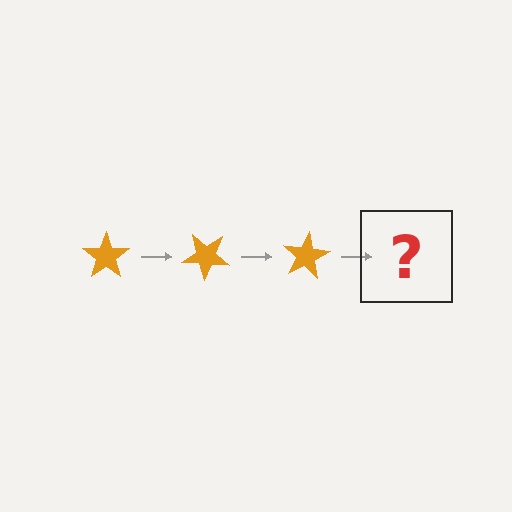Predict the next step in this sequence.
The next step is an orange star rotated 120 degrees.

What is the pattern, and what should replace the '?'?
The pattern is that the star rotates 40 degrees each step. The '?' should be an orange star rotated 120 degrees.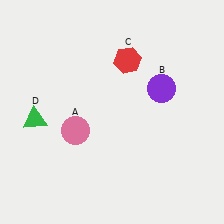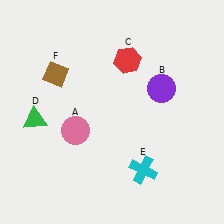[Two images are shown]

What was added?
A cyan cross (E), a brown diamond (F) were added in Image 2.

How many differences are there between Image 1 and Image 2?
There are 2 differences between the two images.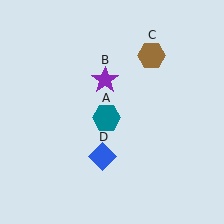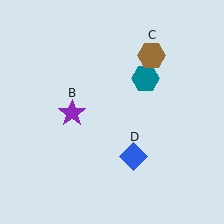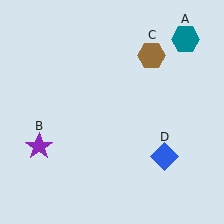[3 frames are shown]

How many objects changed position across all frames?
3 objects changed position: teal hexagon (object A), purple star (object B), blue diamond (object D).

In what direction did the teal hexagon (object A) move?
The teal hexagon (object A) moved up and to the right.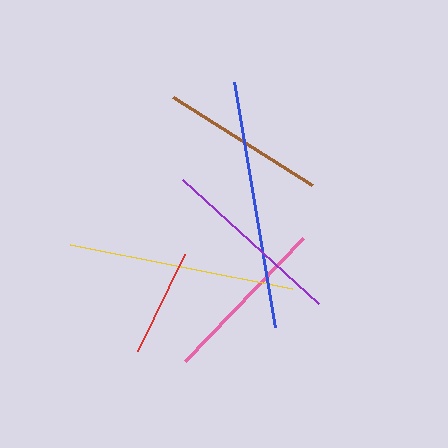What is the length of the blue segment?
The blue segment is approximately 249 pixels long.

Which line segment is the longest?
The blue line is the longest at approximately 249 pixels.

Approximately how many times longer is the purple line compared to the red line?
The purple line is approximately 1.7 times the length of the red line.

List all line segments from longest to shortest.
From longest to shortest: blue, yellow, purple, pink, brown, red.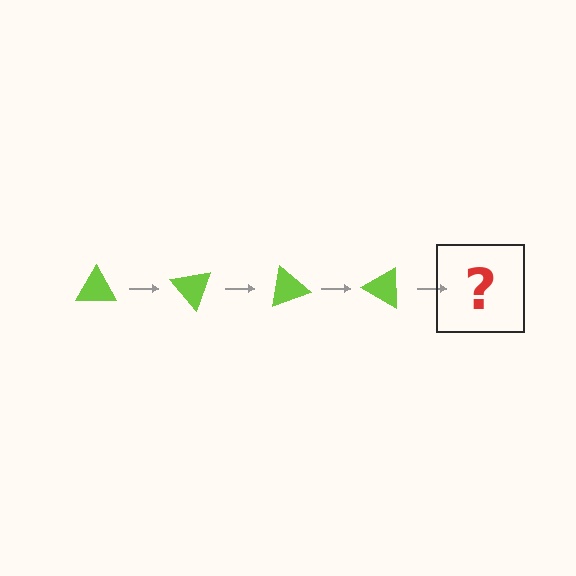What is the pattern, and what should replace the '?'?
The pattern is that the triangle rotates 50 degrees each step. The '?' should be a lime triangle rotated 200 degrees.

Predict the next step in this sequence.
The next step is a lime triangle rotated 200 degrees.